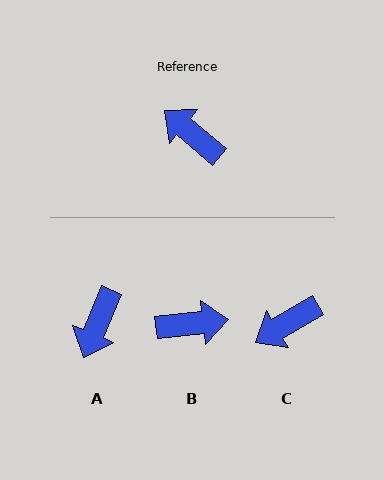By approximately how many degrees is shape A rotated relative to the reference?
Approximately 107 degrees counter-clockwise.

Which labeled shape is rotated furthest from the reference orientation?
B, about 134 degrees away.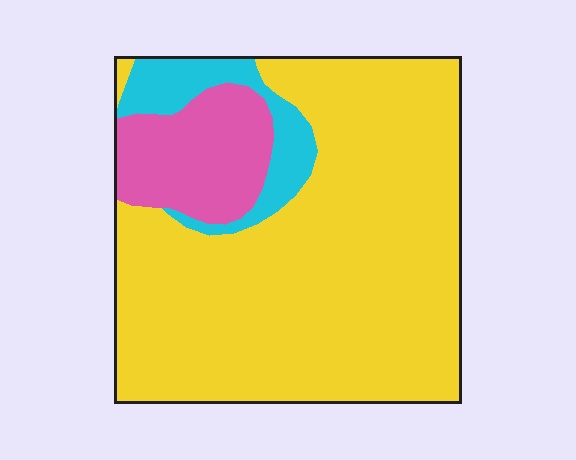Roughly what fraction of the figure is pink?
Pink takes up about one eighth (1/8) of the figure.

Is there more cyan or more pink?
Pink.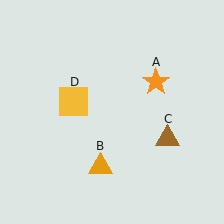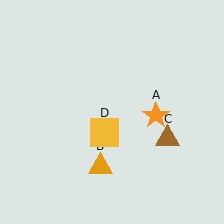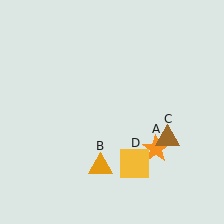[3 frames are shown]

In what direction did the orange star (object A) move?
The orange star (object A) moved down.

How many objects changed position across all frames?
2 objects changed position: orange star (object A), yellow square (object D).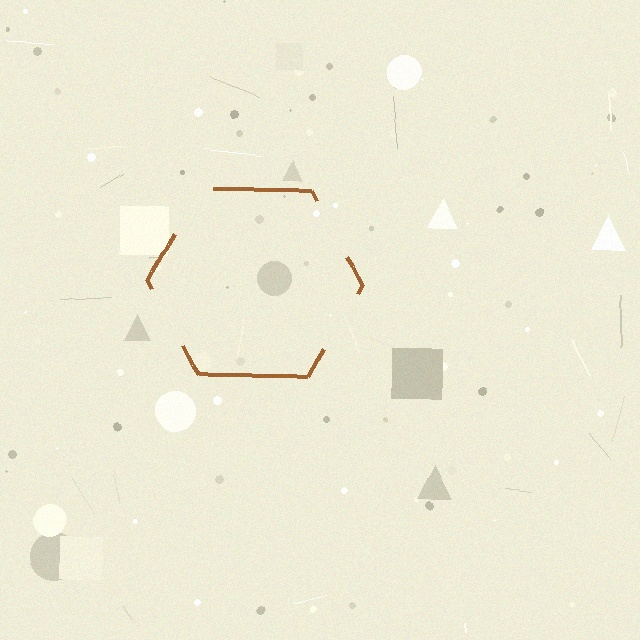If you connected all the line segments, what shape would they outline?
They would outline a hexagon.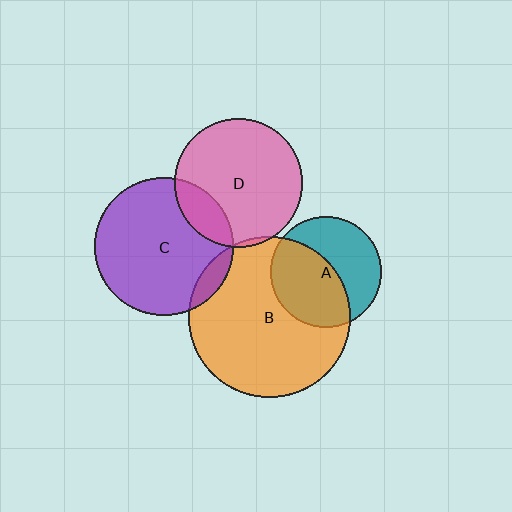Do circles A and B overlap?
Yes.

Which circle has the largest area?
Circle B (orange).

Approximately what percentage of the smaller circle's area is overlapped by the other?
Approximately 50%.